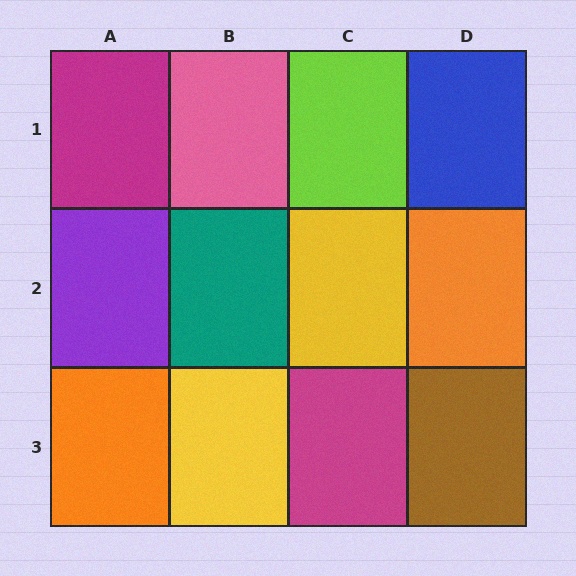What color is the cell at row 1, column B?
Pink.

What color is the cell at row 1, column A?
Magenta.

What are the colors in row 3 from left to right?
Orange, yellow, magenta, brown.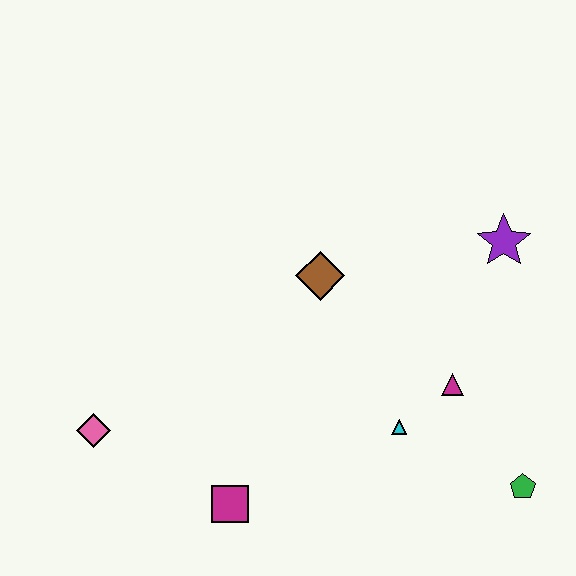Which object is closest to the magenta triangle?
The cyan triangle is closest to the magenta triangle.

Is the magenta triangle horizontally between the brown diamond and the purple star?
Yes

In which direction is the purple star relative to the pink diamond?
The purple star is to the right of the pink diamond.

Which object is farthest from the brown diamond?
The green pentagon is farthest from the brown diamond.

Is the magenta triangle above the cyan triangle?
Yes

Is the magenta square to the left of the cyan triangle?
Yes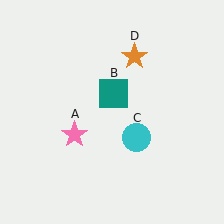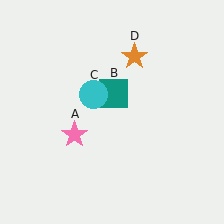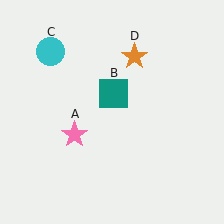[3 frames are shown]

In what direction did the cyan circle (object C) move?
The cyan circle (object C) moved up and to the left.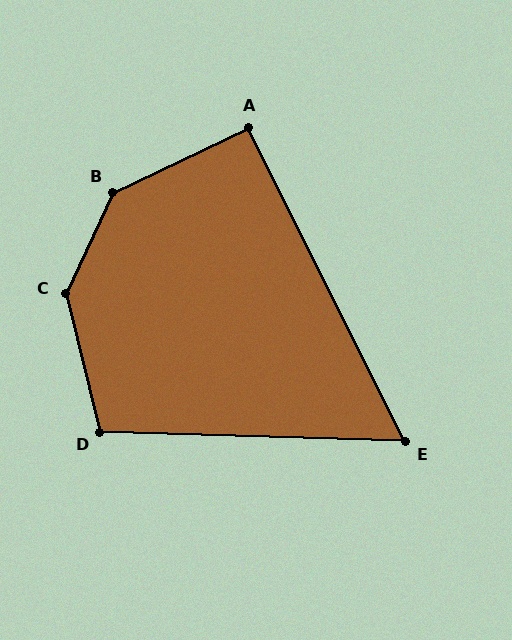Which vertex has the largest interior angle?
C, at approximately 141 degrees.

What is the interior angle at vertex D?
Approximately 106 degrees (obtuse).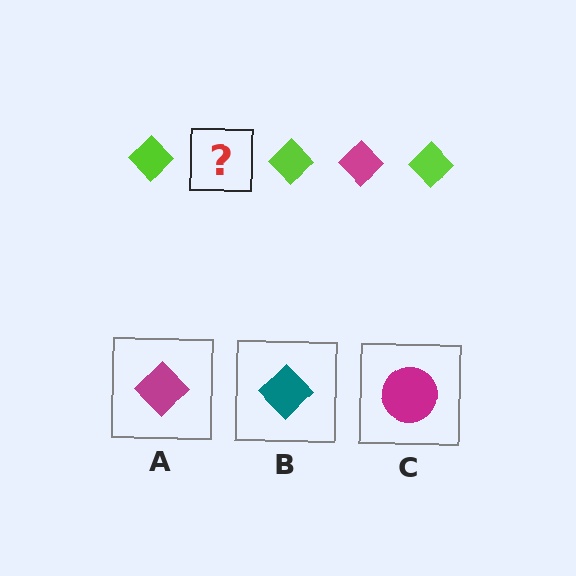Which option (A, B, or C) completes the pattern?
A.